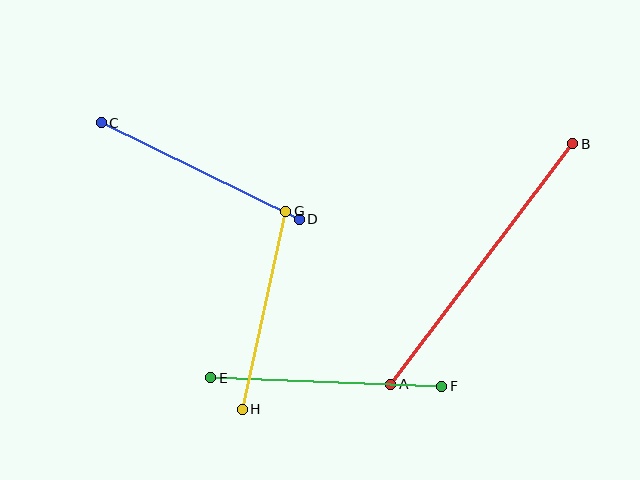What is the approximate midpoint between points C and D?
The midpoint is at approximately (200, 171) pixels.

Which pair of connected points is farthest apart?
Points A and B are farthest apart.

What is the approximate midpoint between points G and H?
The midpoint is at approximately (264, 310) pixels.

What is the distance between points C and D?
The distance is approximately 220 pixels.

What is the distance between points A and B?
The distance is approximately 302 pixels.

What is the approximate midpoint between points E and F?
The midpoint is at approximately (326, 382) pixels.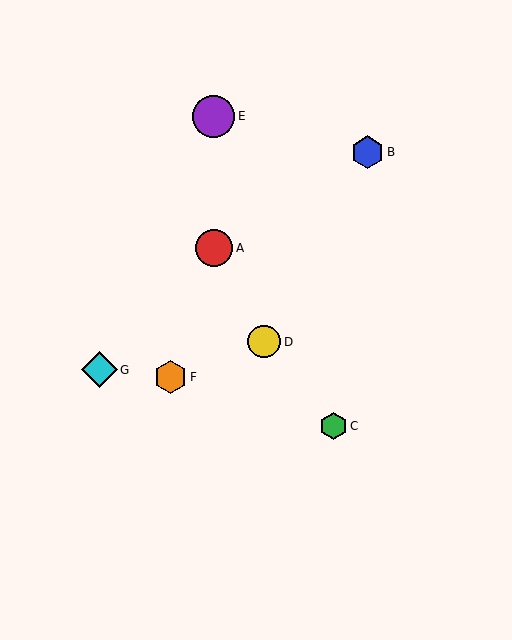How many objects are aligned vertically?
2 objects (A, E) are aligned vertically.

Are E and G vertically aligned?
No, E is at x≈214 and G is at x≈99.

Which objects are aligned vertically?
Objects A, E are aligned vertically.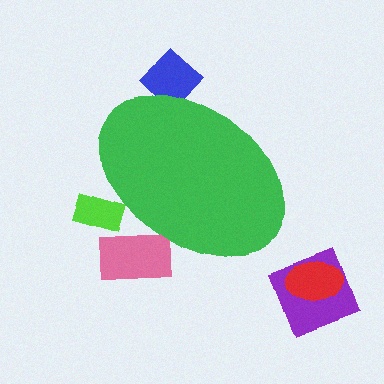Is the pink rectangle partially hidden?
Yes, the pink rectangle is partially hidden behind the green ellipse.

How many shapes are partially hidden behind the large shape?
3 shapes are partially hidden.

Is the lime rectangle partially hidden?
Yes, the lime rectangle is partially hidden behind the green ellipse.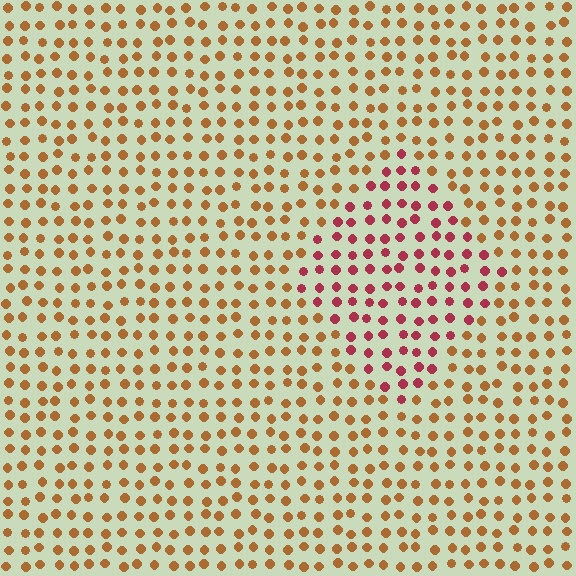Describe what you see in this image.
The image is filled with small brown elements in a uniform arrangement. A diamond-shaped region is visible where the elements are tinted to a slightly different hue, forming a subtle color boundary.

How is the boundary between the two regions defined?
The boundary is defined purely by a slight shift in hue (about 43 degrees). Spacing, size, and orientation are identical on both sides.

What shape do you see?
I see a diamond.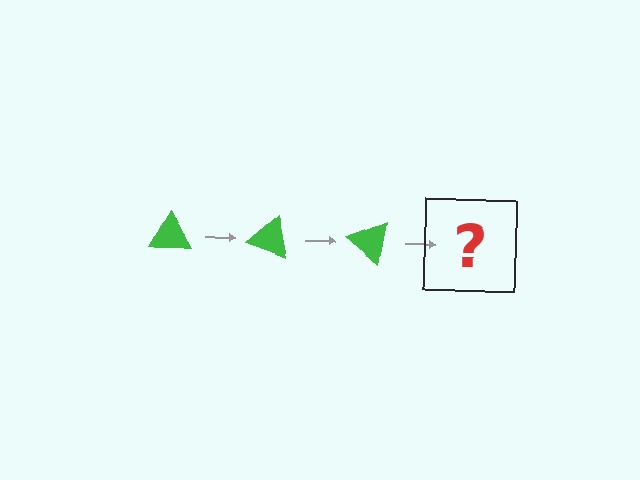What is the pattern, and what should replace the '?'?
The pattern is that the triangle rotates 20 degrees each step. The '?' should be a green triangle rotated 60 degrees.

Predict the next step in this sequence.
The next step is a green triangle rotated 60 degrees.